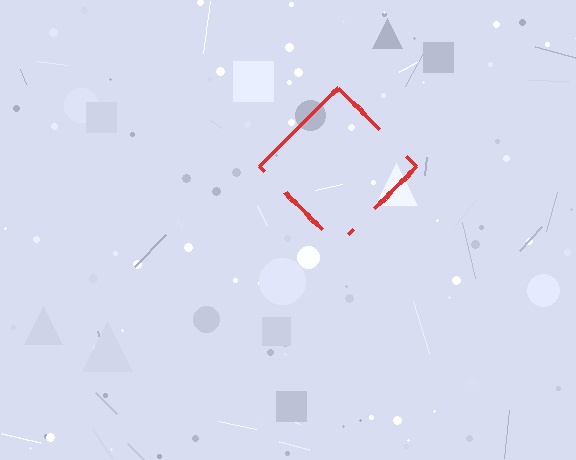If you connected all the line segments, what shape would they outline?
They would outline a diamond.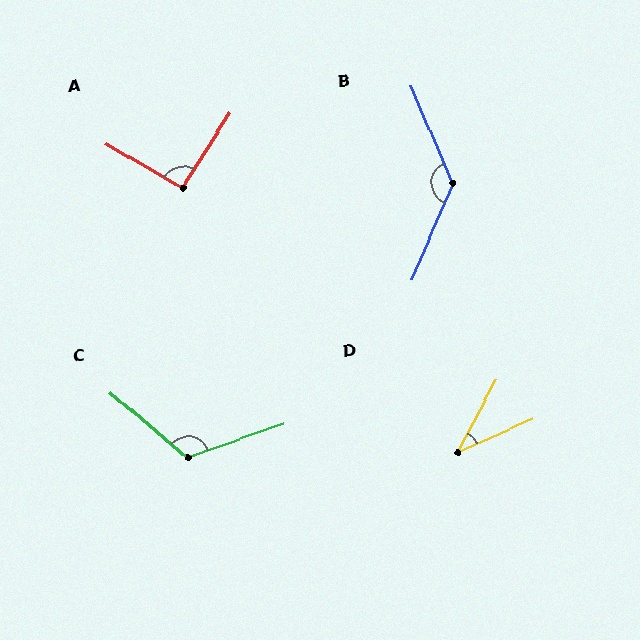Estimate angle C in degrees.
Approximately 121 degrees.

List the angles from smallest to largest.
D (38°), A (92°), C (121°), B (134°).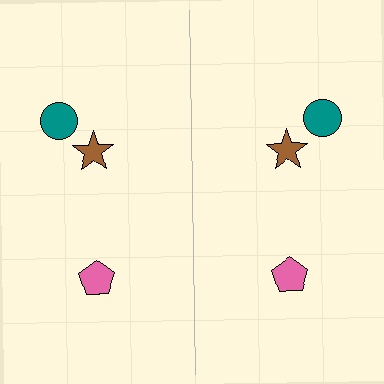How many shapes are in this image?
There are 6 shapes in this image.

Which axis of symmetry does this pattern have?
The pattern has a vertical axis of symmetry running through the center of the image.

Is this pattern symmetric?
Yes, this pattern has bilateral (reflection) symmetry.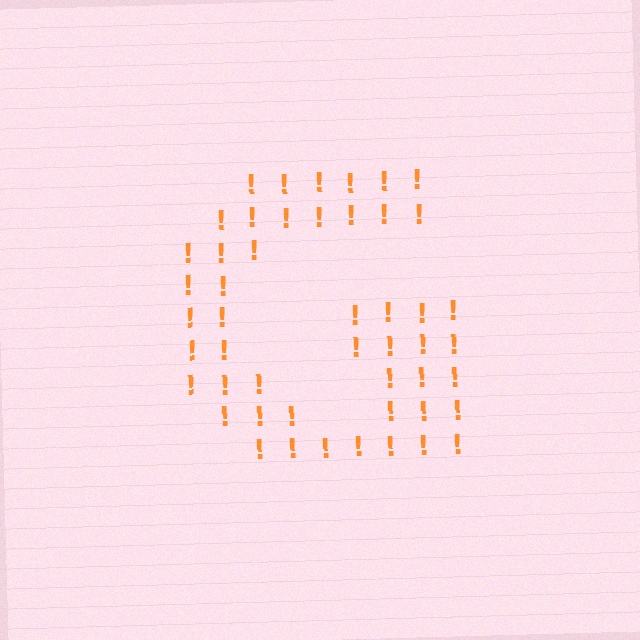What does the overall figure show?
The overall figure shows the letter G.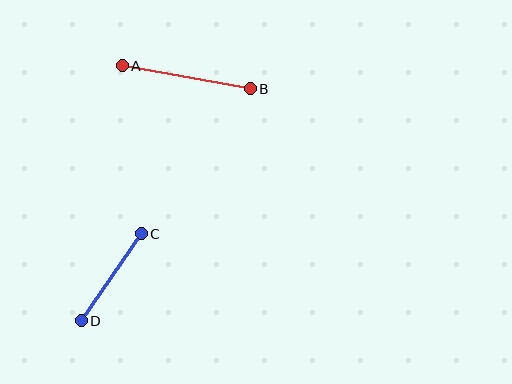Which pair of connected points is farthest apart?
Points A and B are farthest apart.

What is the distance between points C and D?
The distance is approximately 106 pixels.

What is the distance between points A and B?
The distance is approximately 130 pixels.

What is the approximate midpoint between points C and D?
The midpoint is at approximately (111, 277) pixels.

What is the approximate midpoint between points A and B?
The midpoint is at approximately (186, 77) pixels.